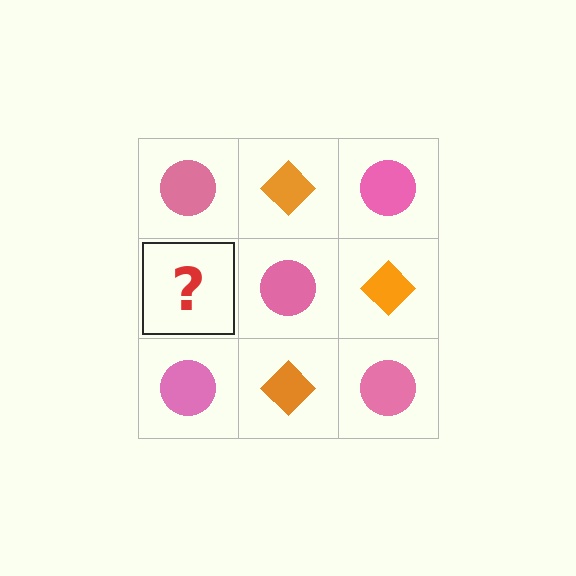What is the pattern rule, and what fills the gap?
The rule is that it alternates pink circle and orange diamond in a checkerboard pattern. The gap should be filled with an orange diamond.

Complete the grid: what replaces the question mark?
The question mark should be replaced with an orange diamond.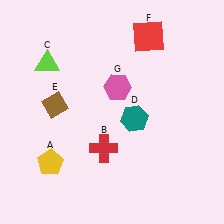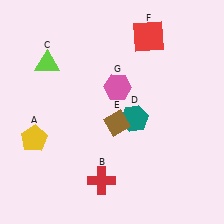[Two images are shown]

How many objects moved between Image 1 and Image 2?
3 objects moved between the two images.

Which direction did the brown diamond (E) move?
The brown diamond (E) moved right.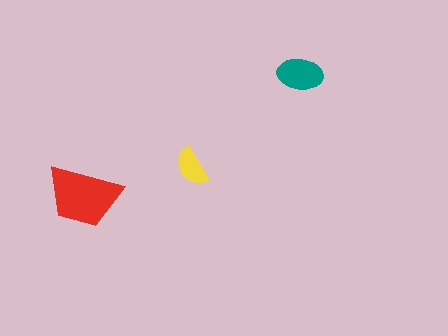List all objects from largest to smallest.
The red trapezoid, the teal ellipse, the yellow semicircle.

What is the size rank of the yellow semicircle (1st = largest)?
3rd.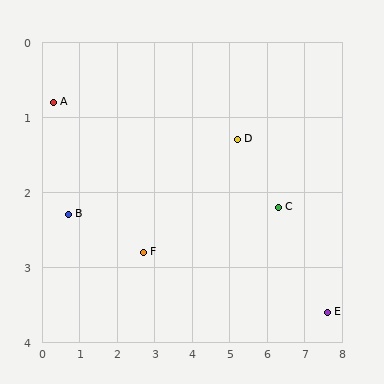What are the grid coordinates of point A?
Point A is at approximately (0.3, 0.8).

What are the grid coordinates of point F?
Point F is at approximately (2.7, 2.8).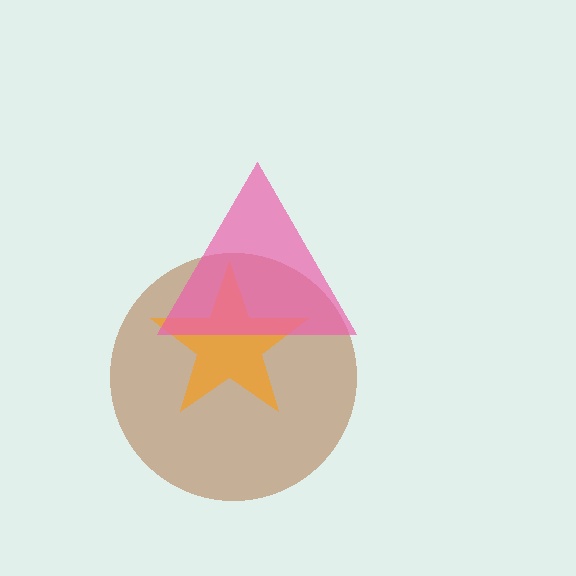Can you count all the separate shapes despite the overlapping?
Yes, there are 3 separate shapes.